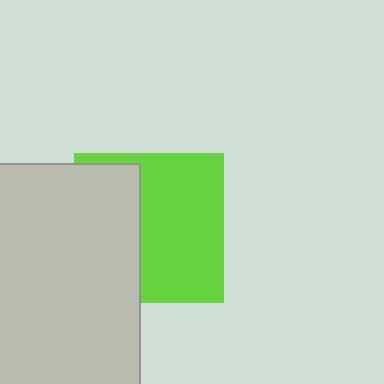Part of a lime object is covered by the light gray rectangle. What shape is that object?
It is a square.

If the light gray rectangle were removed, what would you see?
You would see the complete lime square.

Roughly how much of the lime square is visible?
About half of it is visible (roughly 58%).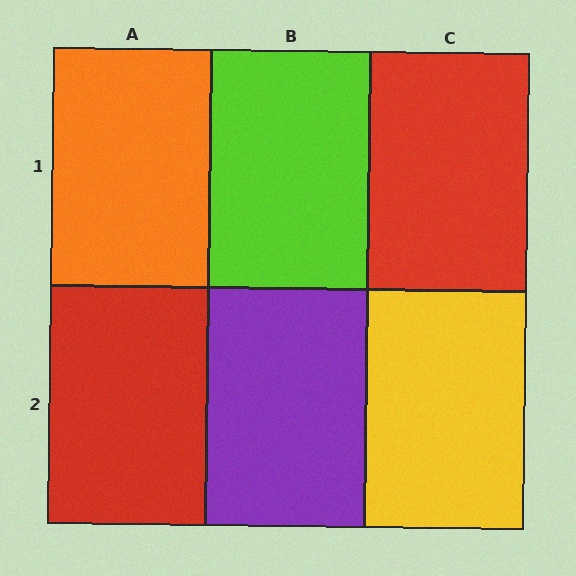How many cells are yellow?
1 cell is yellow.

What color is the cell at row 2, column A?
Red.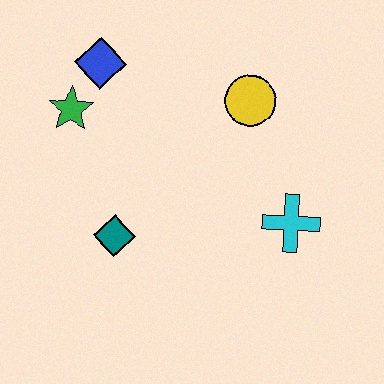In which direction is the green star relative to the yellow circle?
The green star is to the left of the yellow circle.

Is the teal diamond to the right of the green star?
Yes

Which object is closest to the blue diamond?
The green star is closest to the blue diamond.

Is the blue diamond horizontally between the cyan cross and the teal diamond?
No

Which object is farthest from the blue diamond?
The cyan cross is farthest from the blue diamond.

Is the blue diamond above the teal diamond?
Yes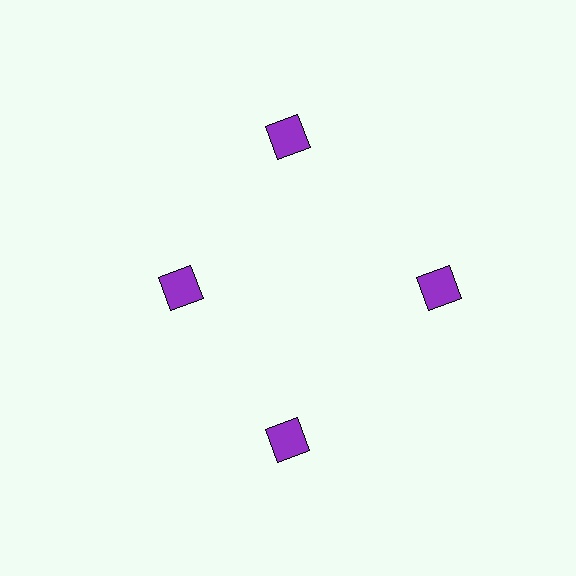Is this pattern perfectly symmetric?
No. The 4 purple squares are arranged in a ring, but one element near the 9 o'clock position is pulled inward toward the center, breaking the 4-fold rotational symmetry.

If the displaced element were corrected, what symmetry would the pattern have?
It would have 4-fold rotational symmetry — the pattern would map onto itself every 90 degrees.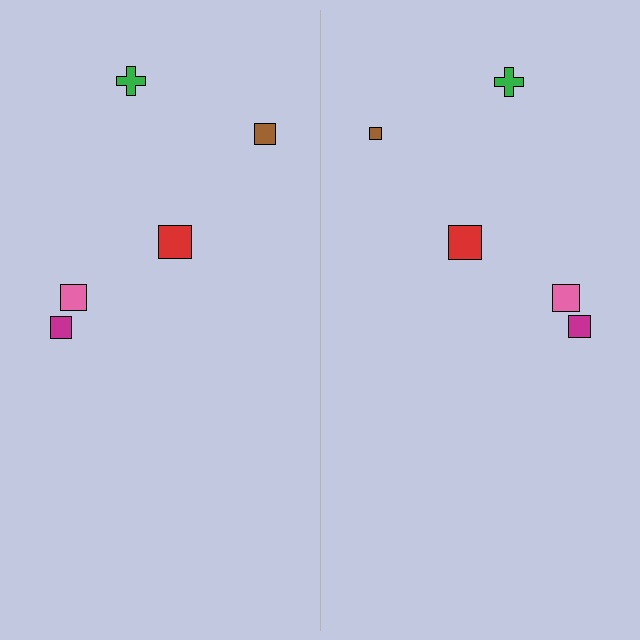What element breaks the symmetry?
The brown square on the right side has a different size than its mirror counterpart.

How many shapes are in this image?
There are 10 shapes in this image.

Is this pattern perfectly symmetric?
No, the pattern is not perfectly symmetric. The brown square on the right side has a different size than its mirror counterpart.